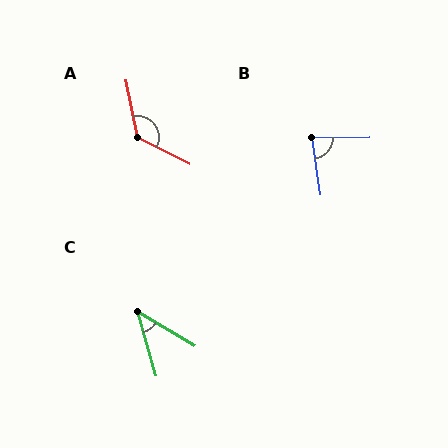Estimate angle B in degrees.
Approximately 82 degrees.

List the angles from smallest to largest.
C (44°), B (82°), A (128°).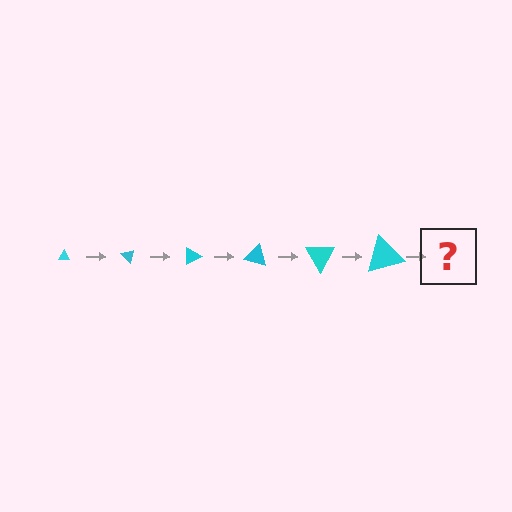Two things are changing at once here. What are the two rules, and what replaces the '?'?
The two rules are that the triangle grows larger each step and it rotates 45 degrees each step. The '?' should be a triangle, larger than the previous one and rotated 270 degrees from the start.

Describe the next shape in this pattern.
It should be a triangle, larger than the previous one and rotated 270 degrees from the start.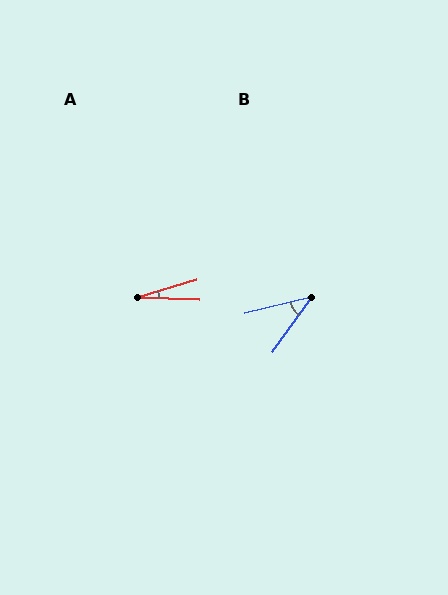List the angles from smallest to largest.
A (19°), B (41°).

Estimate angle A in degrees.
Approximately 19 degrees.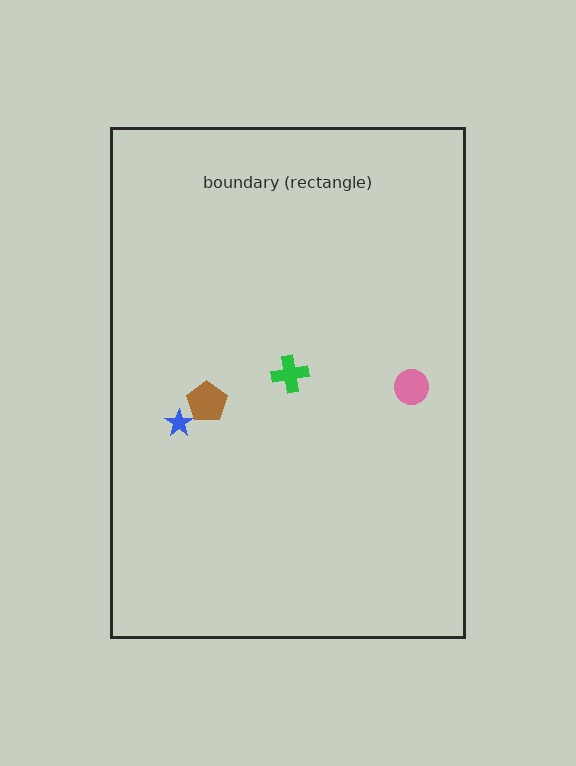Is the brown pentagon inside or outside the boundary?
Inside.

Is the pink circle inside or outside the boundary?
Inside.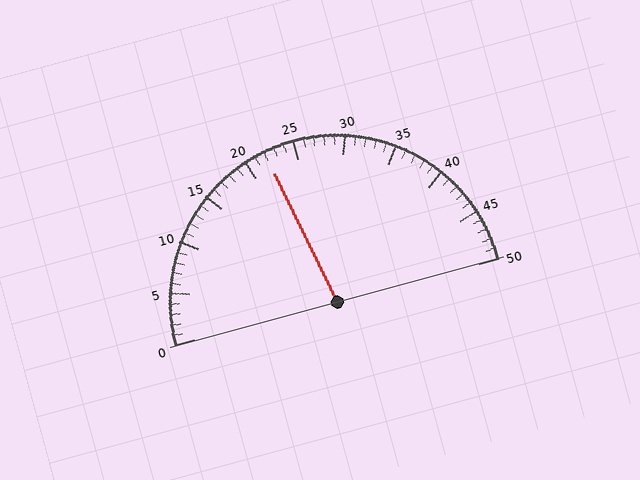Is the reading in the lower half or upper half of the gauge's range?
The reading is in the lower half of the range (0 to 50).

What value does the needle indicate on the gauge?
The needle indicates approximately 22.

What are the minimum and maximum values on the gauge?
The gauge ranges from 0 to 50.